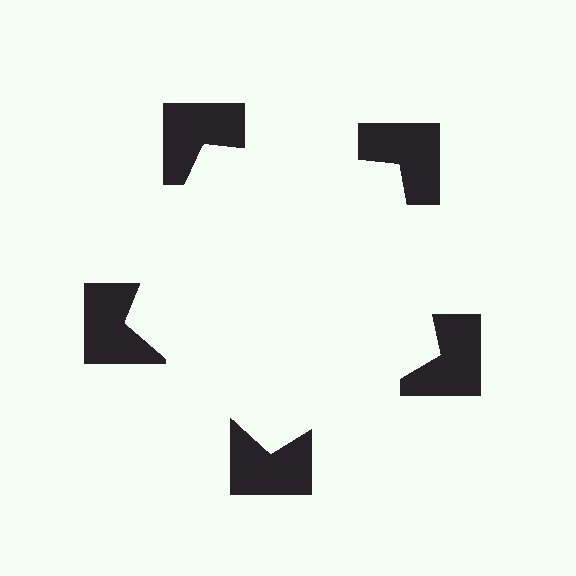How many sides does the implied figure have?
5 sides.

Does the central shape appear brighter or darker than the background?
It typically appears slightly brighter than the background, even though no actual brightness change is drawn.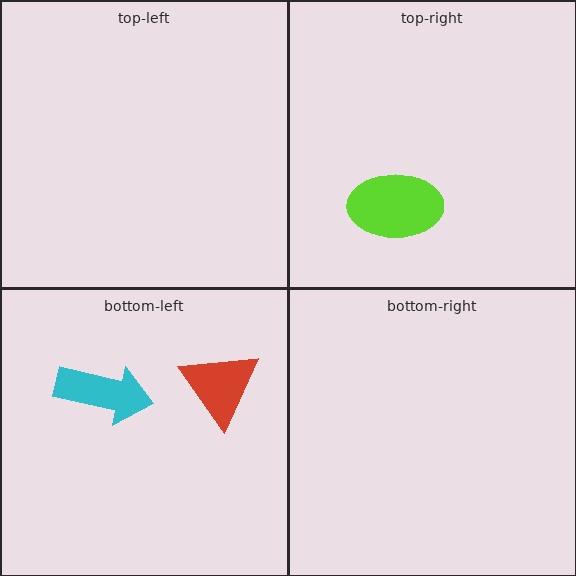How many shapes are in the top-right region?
1.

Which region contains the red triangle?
The bottom-left region.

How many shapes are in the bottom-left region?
2.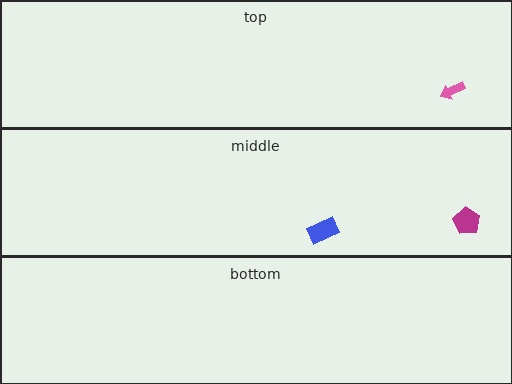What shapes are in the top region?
The pink arrow.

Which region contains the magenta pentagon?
The middle region.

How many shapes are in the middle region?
2.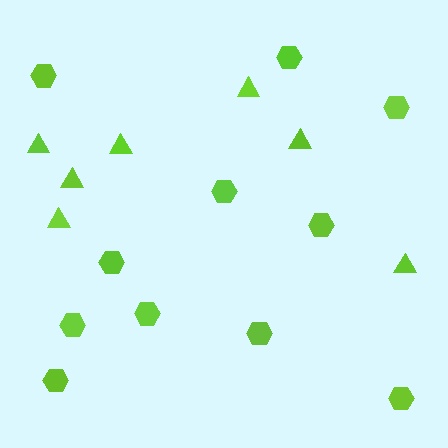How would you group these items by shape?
There are 2 groups: one group of hexagons (11) and one group of triangles (7).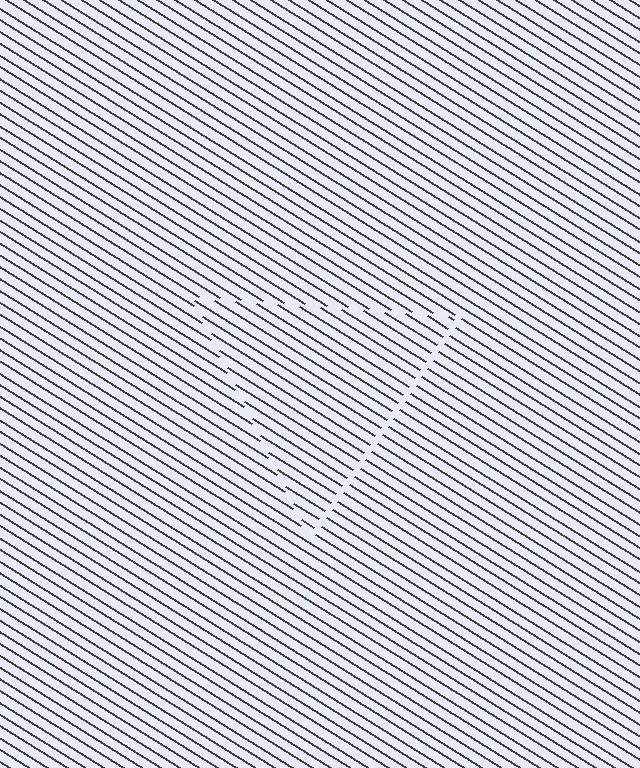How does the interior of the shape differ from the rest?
The interior of the shape contains the same grating, shifted by half a period — the contour is defined by the phase discontinuity where line-ends from the inner and outer gratings abut.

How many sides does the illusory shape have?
3 sides — the line-ends trace a triangle.